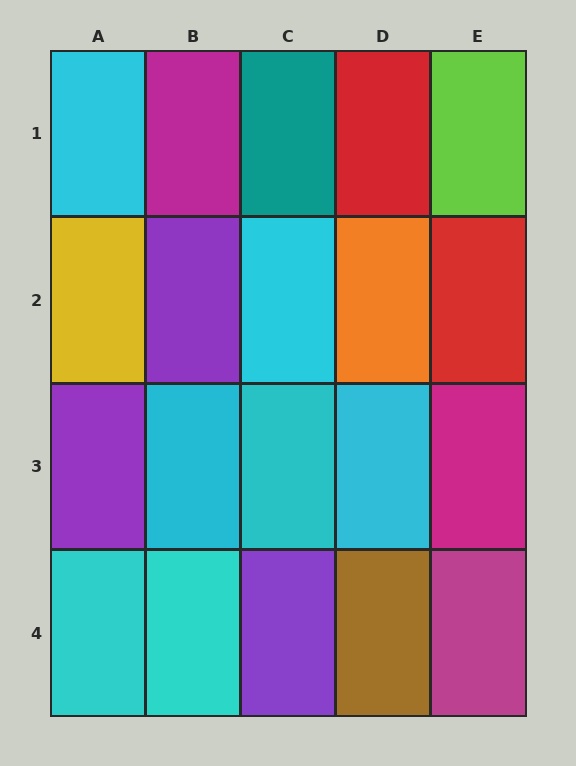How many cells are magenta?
3 cells are magenta.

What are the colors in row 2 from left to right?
Yellow, purple, cyan, orange, red.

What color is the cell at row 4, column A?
Cyan.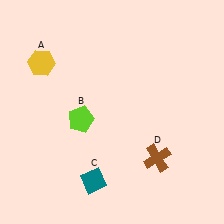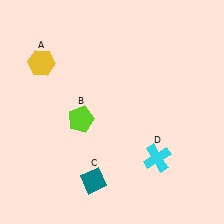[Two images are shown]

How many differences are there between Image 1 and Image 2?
There is 1 difference between the two images.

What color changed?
The cross (D) changed from brown in Image 1 to cyan in Image 2.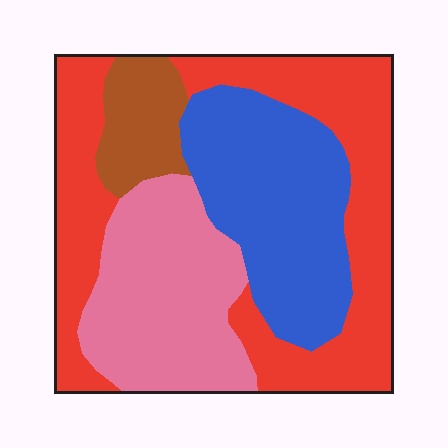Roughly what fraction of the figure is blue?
Blue takes up between a sixth and a third of the figure.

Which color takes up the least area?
Brown, at roughly 10%.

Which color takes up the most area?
Red, at roughly 40%.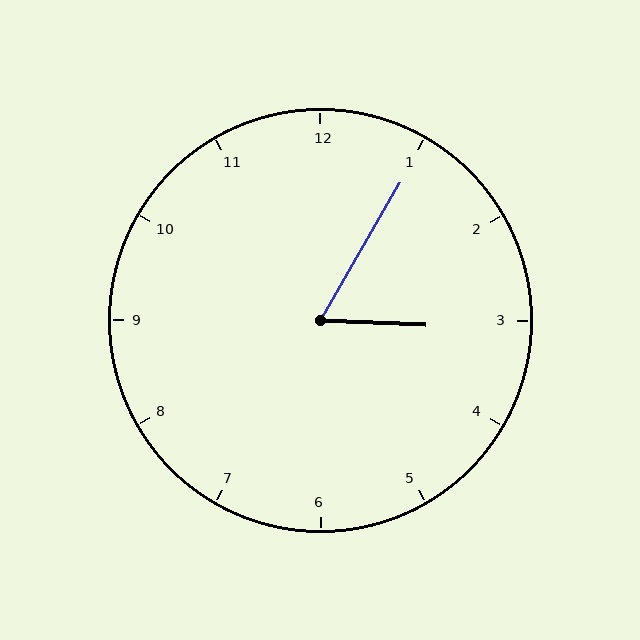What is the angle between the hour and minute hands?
Approximately 62 degrees.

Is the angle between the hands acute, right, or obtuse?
It is acute.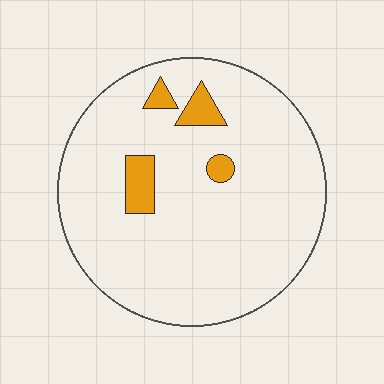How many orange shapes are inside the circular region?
4.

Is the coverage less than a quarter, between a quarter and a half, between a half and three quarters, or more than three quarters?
Less than a quarter.